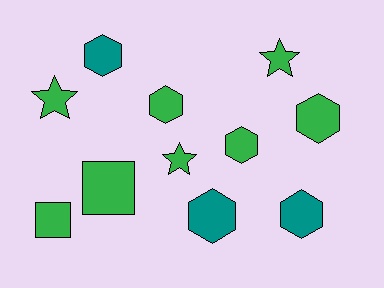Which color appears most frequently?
Green, with 8 objects.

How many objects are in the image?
There are 11 objects.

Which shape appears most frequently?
Hexagon, with 6 objects.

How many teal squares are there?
There are no teal squares.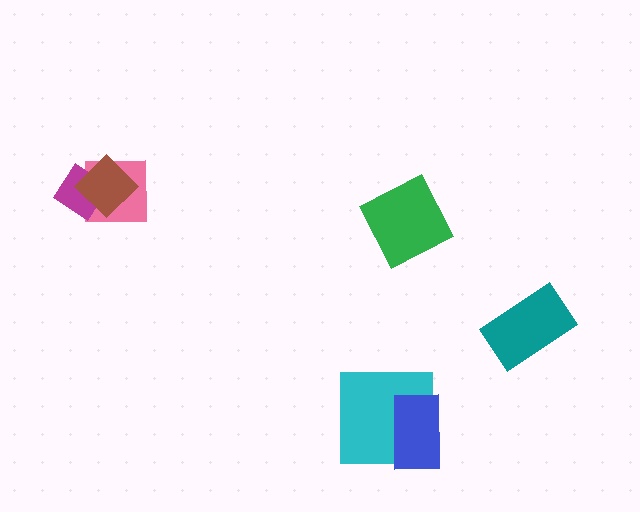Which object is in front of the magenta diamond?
The brown diamond is in front of the magenta diamond.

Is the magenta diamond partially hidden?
Yes, it is partially covered by another shape.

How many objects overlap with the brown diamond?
2 objects overlap with the brown diamond.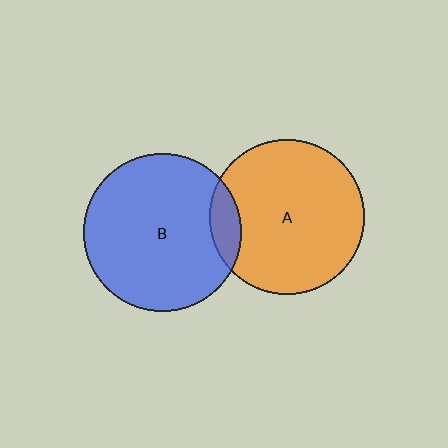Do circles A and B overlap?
Yes.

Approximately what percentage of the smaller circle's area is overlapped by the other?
Approximately 10%.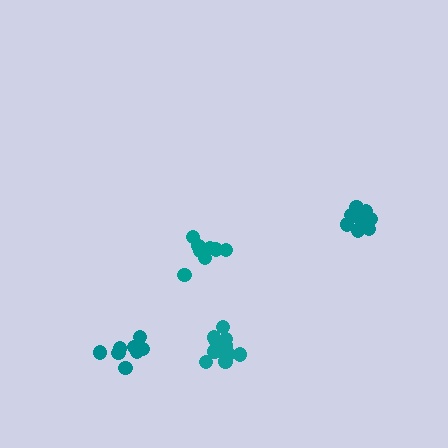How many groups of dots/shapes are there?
There are 4 groups.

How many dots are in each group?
Group 1: 8 dots, Group 2: 8 dots, Group 3: 9 dots, Group 4: 13 dots (38 total).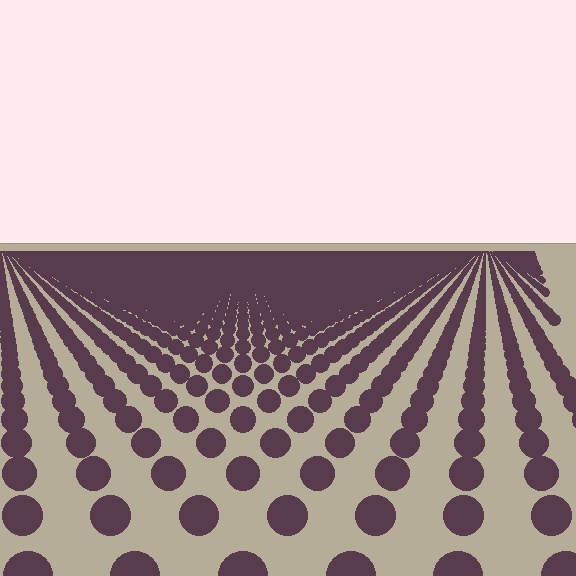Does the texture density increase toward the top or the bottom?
Density increases toward the top.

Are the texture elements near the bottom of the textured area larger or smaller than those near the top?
Larger. Near the bottom, elements are closer to the viewer and appear at a bigger on-screen size.